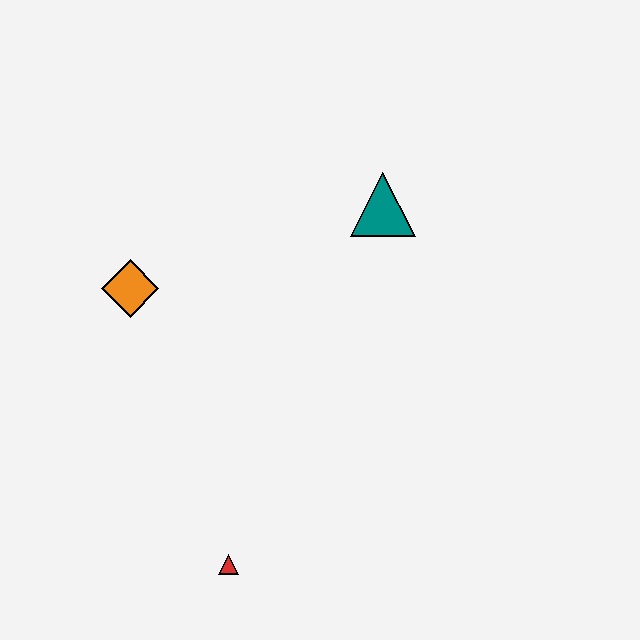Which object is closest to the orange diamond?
The teal triangle is closest to the orange diamond.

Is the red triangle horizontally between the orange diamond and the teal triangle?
Yes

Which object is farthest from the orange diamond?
The red triangle is farthest from the orange diamond.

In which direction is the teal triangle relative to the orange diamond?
The teal triangle is to the right of the orange diamond.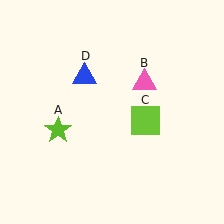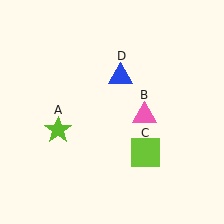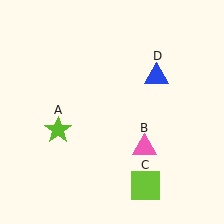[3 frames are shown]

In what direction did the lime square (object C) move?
The lime square (object C) moved down.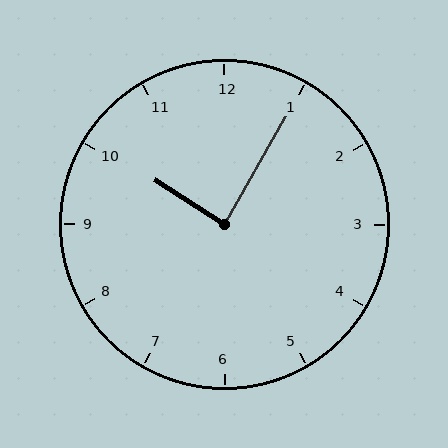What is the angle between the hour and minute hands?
Approximately 88 degrees.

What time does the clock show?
10:05.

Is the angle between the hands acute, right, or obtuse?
It is right.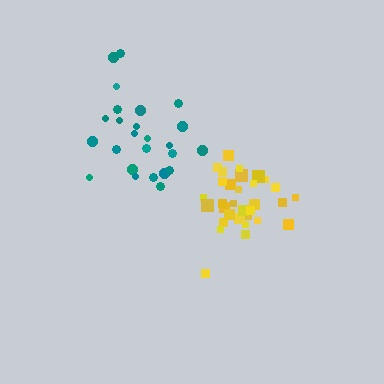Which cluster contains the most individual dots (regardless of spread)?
Yellow (32).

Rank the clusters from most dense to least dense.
yellow, teal.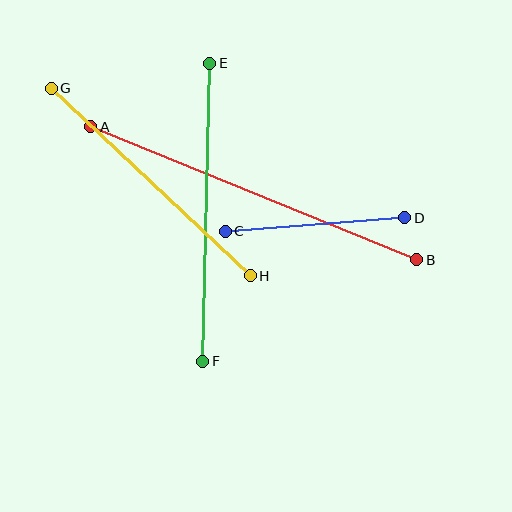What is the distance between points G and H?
The distance is approximately 274 pixels.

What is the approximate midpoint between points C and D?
The midpoint is at approximately (315, 224) pixels.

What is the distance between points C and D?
The distance is approximately 180 pixels.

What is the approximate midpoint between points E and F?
The midpoint is at approximately (206, 212) pixels.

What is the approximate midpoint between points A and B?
The midpoint is at approximately (254, 193) pixels.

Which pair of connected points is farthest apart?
Points A and B are farthest apart.